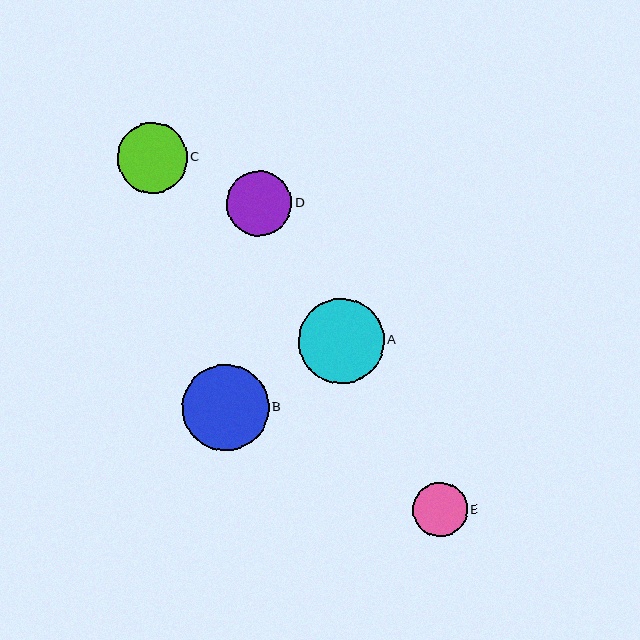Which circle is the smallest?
Circle E is the smallest with a size of approximately 54 pixels.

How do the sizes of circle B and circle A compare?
Circle B and circle A are approximately the same size.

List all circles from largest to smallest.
From largest to smallest: B, A, C, D, E.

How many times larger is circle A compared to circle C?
Circle A is approximately 1.2 times the size of circle C.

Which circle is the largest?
Circle B is the largest with a size of approximately 86 pixels.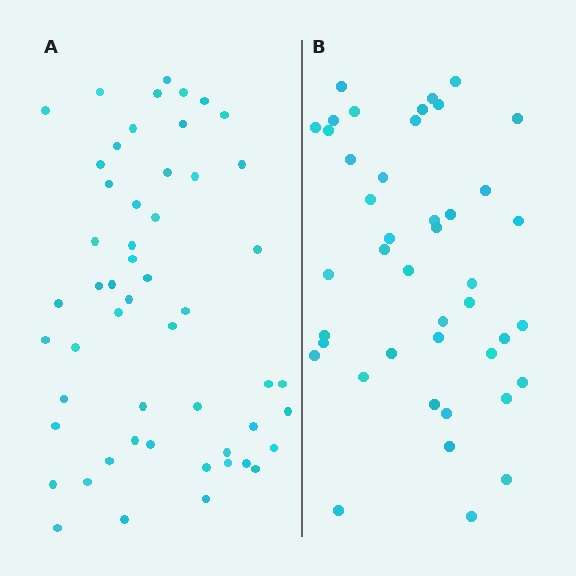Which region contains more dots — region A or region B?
Region A (the left region) has more dots.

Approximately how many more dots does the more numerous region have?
Region A has roughly 10 or so more dots than region B.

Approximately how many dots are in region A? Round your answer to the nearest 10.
About 50 dots. (The exact count is 53, which rounds to 50.)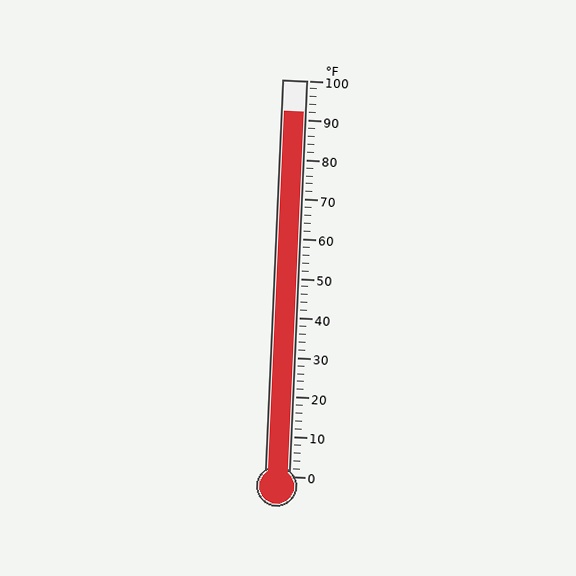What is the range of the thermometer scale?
The thermometer scale ranges from 0°F to 100°F.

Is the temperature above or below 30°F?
The temperature is above 30°F.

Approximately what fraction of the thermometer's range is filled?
The thermometer is filled to approximately 90% of its range.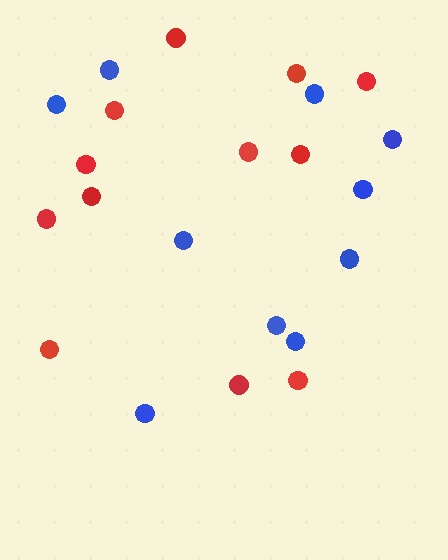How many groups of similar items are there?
There are 2 groups: one group of red circles (12) and one group of blue circles (10).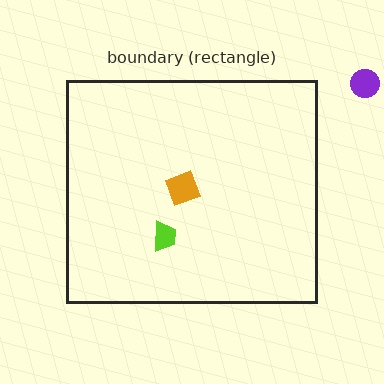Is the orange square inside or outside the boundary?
Inside.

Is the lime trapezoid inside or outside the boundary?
Inside.